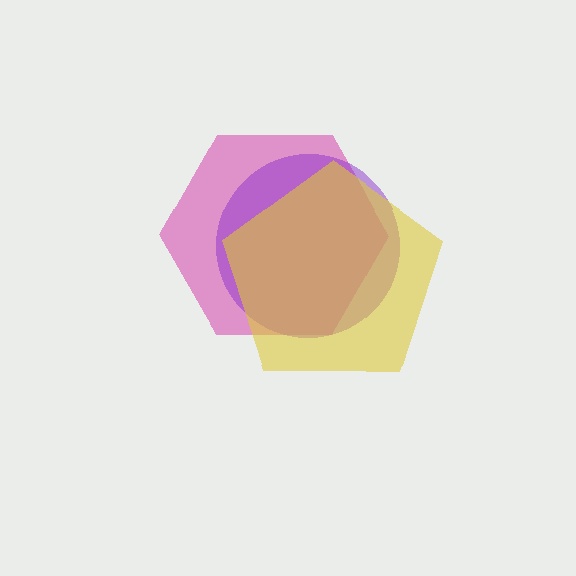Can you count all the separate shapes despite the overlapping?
Yes, there are 3 separate shapes.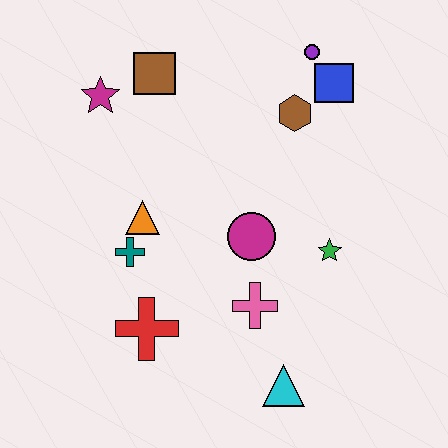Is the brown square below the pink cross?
No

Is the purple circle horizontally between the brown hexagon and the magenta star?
No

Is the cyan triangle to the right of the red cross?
Yes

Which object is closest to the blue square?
The purple circle is closest to the blue square.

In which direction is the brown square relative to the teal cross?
The brown square is above the teal cross.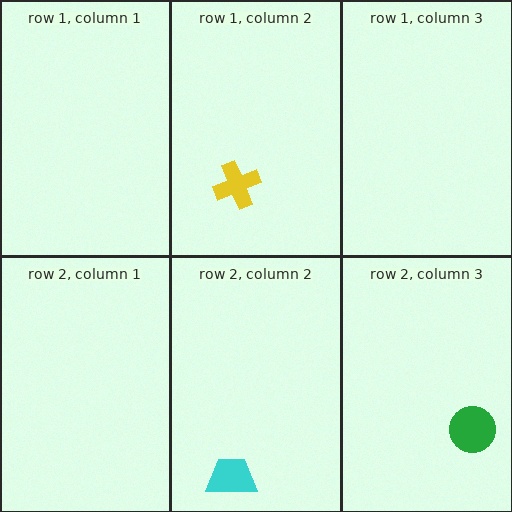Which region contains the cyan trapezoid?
The row 2, column 2 region.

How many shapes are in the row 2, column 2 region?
1.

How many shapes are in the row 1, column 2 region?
1.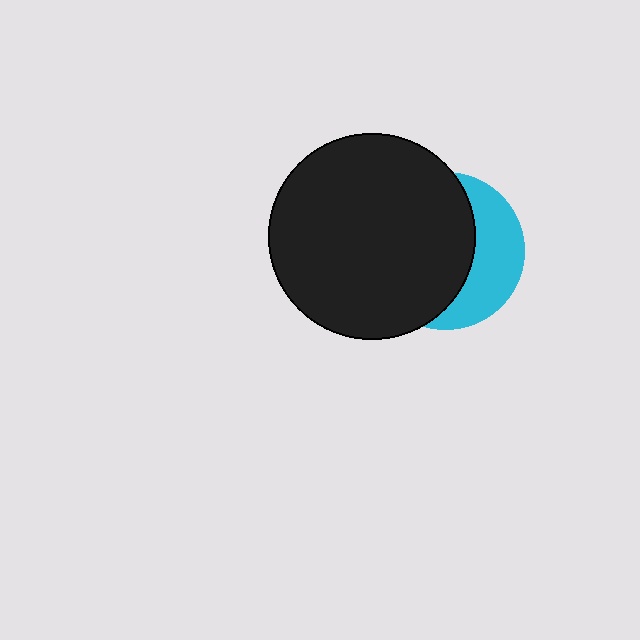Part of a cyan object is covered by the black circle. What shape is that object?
It is a circle.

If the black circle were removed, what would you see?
You would see the complete cyan circle.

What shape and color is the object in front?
The object in front is a black circle.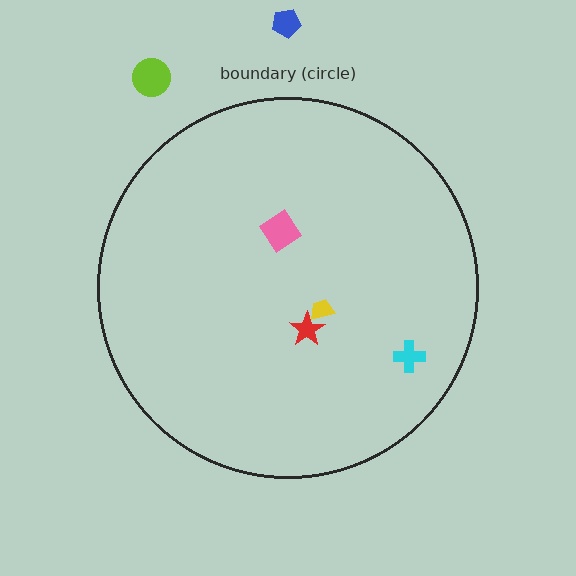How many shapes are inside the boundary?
4 inside, 2 outside.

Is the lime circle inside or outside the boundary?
Outside.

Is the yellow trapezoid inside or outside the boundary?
Inside.